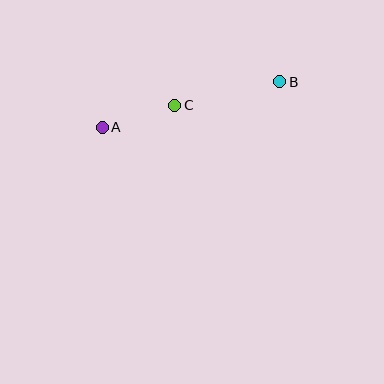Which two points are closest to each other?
Points A and C are closest to each other.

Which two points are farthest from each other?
Points A and B are farthest from each other.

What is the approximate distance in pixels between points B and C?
The distance between B and C is approximately 107 pixels.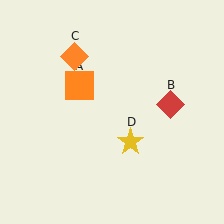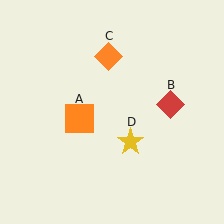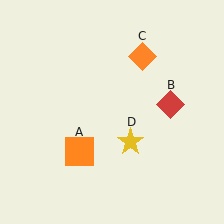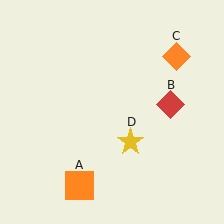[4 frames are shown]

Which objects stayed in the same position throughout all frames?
Red diamond (object B) and yellow star (object D) remained stationary.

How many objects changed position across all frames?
2 objects changed position: orange square (object A), orange diamond (object C).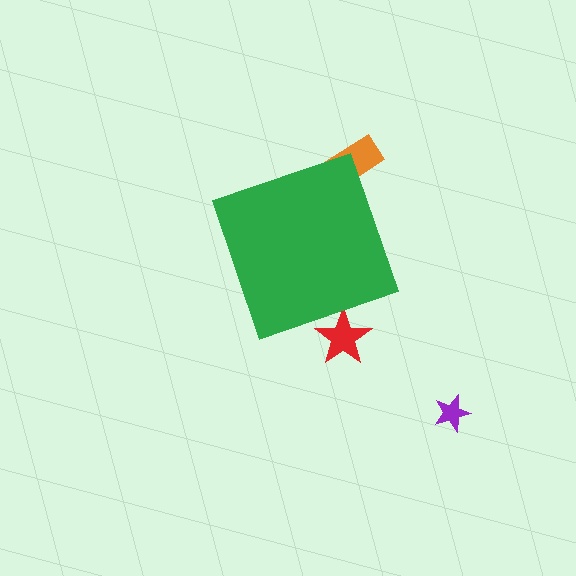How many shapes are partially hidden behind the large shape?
2 shapes are partially hidden.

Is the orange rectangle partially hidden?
Yes, the orange rectangle is partially hidden behind the green diamond.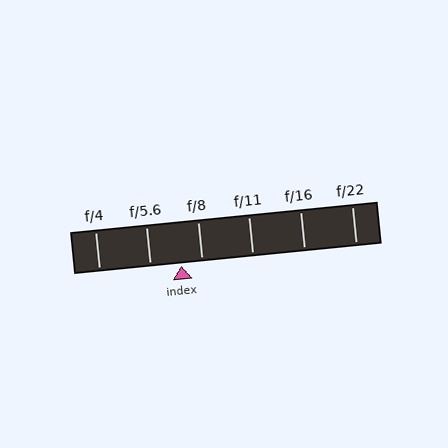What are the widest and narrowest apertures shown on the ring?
The widest aperture shown is f/4 and the narrowest is f/22.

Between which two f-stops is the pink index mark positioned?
The index mark is between f/5.6 and f/8.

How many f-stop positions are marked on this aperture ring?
There are 6 f-stop positions marked.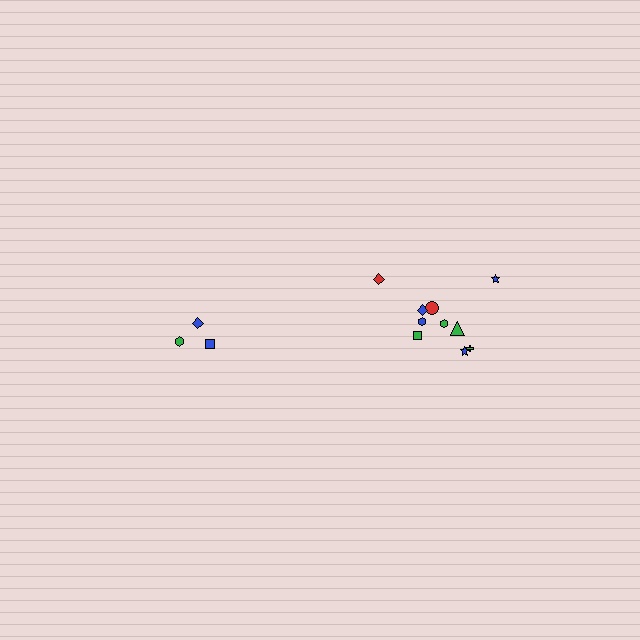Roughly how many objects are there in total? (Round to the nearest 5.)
Roughly 15 objects in total.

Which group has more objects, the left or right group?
The right group.